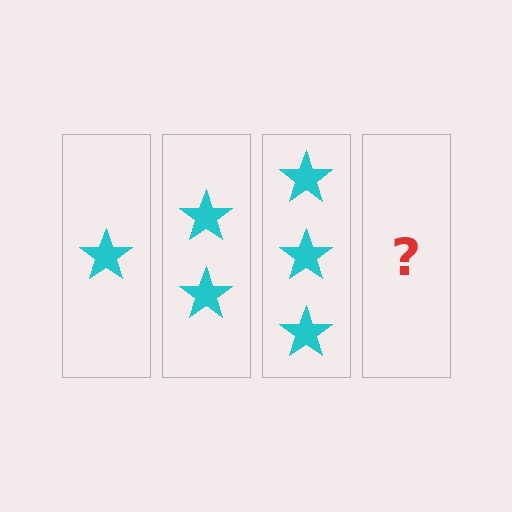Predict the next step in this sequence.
The next step is 4 stars.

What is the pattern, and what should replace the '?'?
The pattern is that each step adds one more star. The '?' should be 4 stars.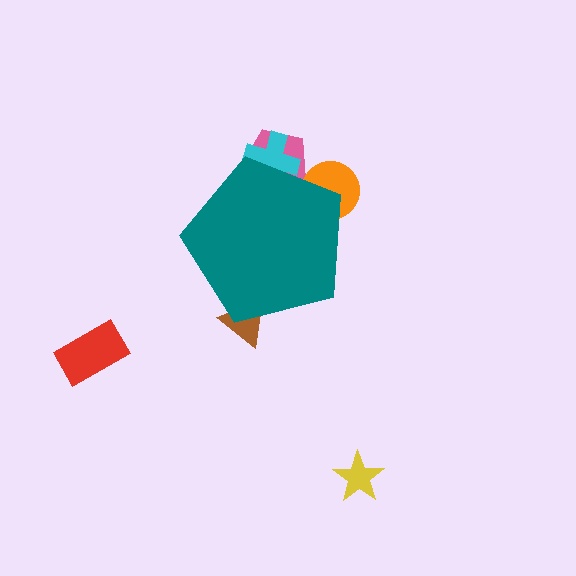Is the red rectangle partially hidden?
No, the red rectangle is fully visible.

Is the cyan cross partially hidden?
Yes, the cyan cross is partially hidden behind the teal pentagon.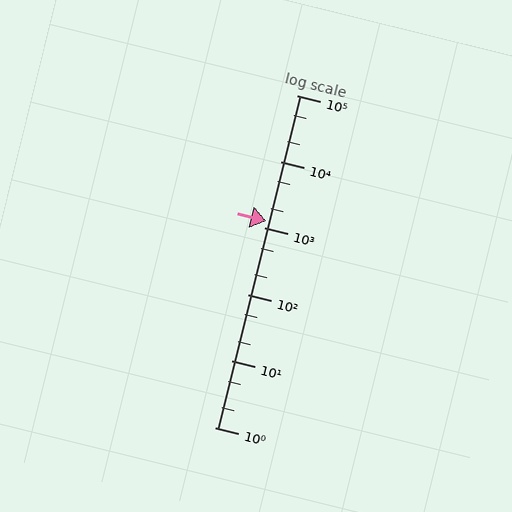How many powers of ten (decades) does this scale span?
The scale spans 5 decades, from 1 to 100000.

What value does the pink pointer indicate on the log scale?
The pointer indicates approximately 1300.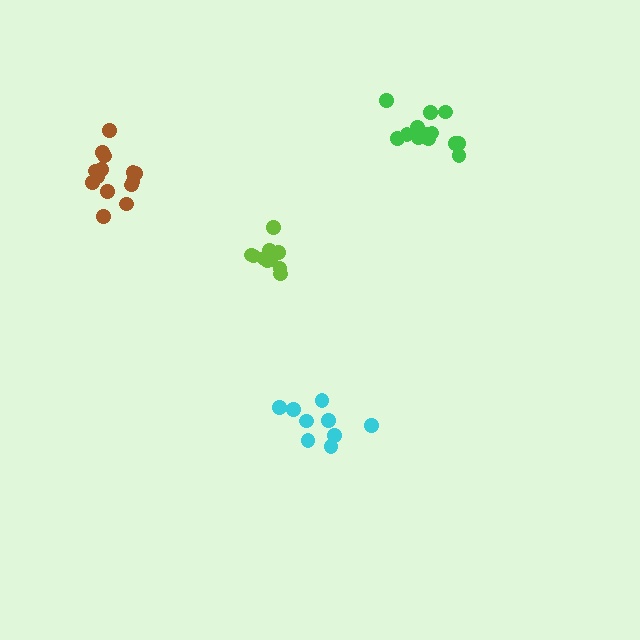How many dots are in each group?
Group 1: 9 dots, Group 2: 15 dots, Group 3: 10 dots, Group 4: 14 dots (48 total).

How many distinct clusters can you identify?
There are 4 distinct clusters.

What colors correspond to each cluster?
The clusters are colored: cyan, green, lime, brown.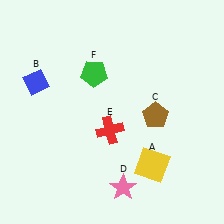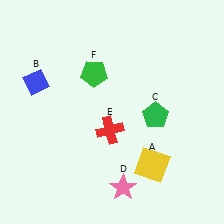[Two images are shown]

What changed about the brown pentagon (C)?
In Image 1, C is brown. In Image 2, it changed to green.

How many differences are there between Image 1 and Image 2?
There is 1 difference between the two images.